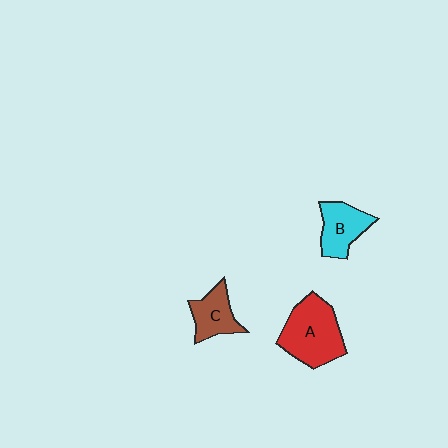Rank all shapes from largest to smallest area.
From largest to smallest: A (red), B (cyan), C (brown).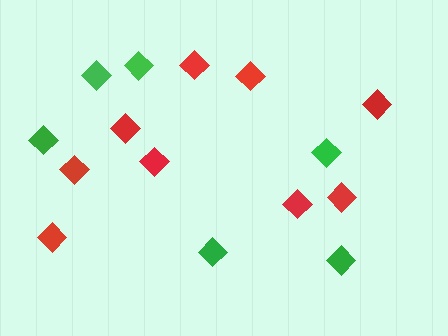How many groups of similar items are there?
There are 2 groups: one group of red diamonds (9) and one group of green diamonds (6).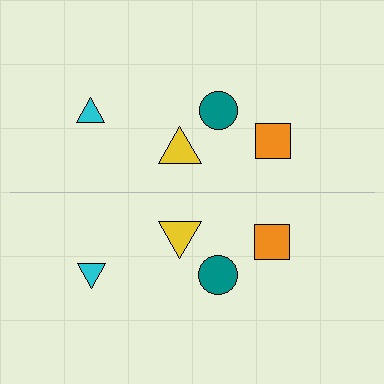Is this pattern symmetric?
Yes, this pattern has bilateral (reflection) symmetry.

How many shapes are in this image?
There are 8 shapes in this image.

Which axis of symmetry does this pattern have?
The pattern has a horizontal axis of symmetry running through the center of the image.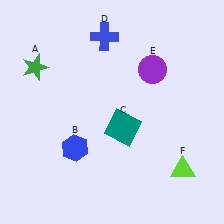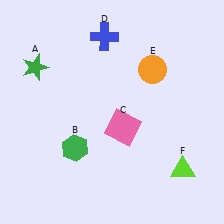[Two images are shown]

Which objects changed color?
B changed from blue to green. C changed from teal to pink. E changed from purple to orange.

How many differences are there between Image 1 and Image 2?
There are 3 differences between the two images.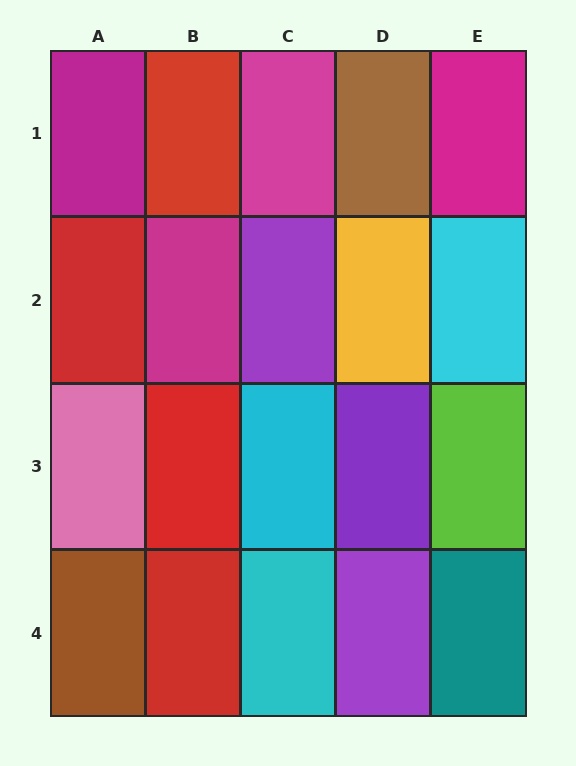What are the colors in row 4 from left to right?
Brown, red, cyan, purple, teal.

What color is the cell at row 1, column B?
Red.